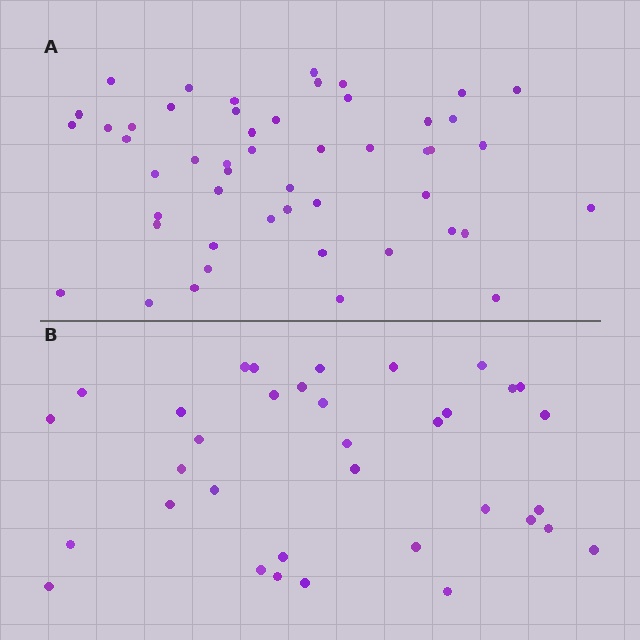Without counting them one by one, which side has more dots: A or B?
Region A (the top region) has more dots.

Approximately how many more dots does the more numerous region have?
Region A has approximately 15 more dots than region B.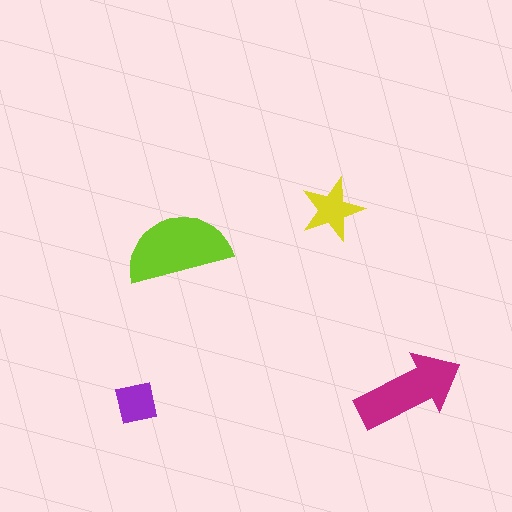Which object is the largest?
The lime semicircle.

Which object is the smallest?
The purple square.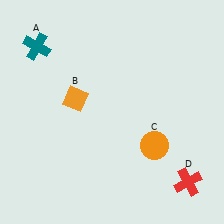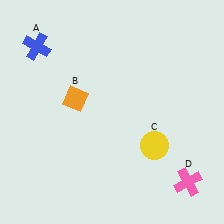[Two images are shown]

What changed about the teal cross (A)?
In Image 1, A is teal. In Image 2, it changed to blue.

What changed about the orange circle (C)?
In Image 1, C is orange. In Image 2, it changed to yellow.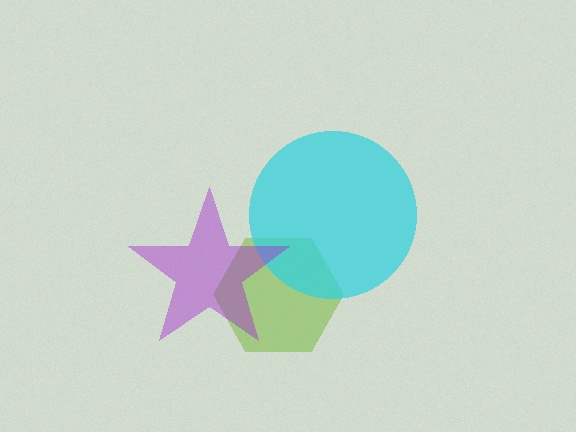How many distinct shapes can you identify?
There are 3 distinct shapes: a lime hexagon, a cyan circle, a purple star.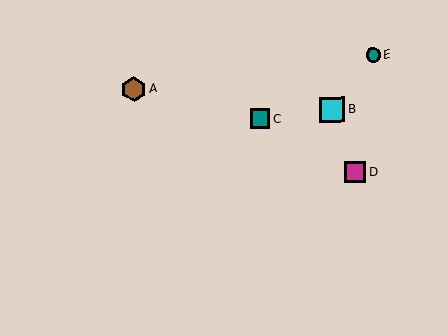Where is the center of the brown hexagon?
The center of the brown hexagon is at (134, 89).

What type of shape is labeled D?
Shape D is a magenta square.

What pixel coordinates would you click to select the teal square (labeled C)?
Click at (260, 119) to select the teal square C.